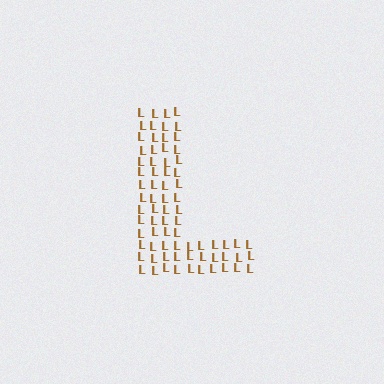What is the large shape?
The large shape is the letter L.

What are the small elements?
The small elements are letter L's.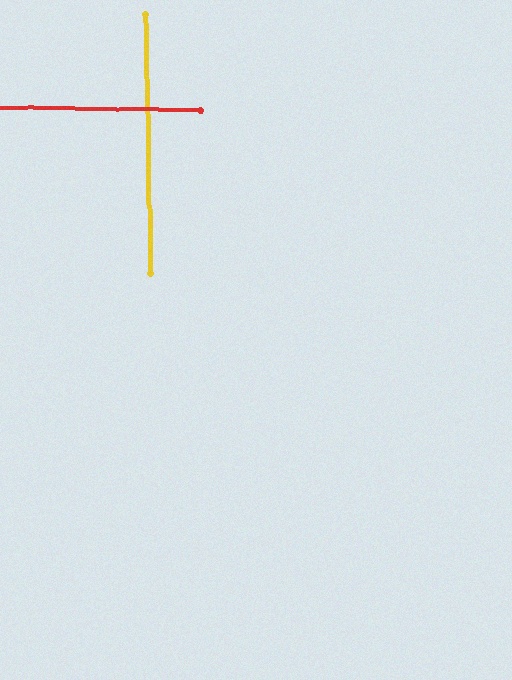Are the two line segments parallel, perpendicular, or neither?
Perpendicular — they meet at approximately 88°.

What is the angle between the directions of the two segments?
Approximately 88 degrees.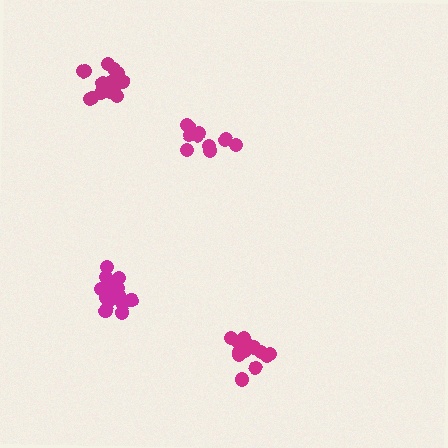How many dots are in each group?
Group 1: 15 dots, Group 2: 13 dots, Group 3: 10 dots, Group 4: 15 dots (53 total).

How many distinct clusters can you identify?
There are 4 distinct clusters.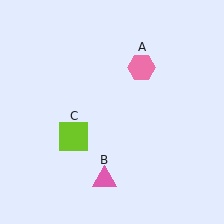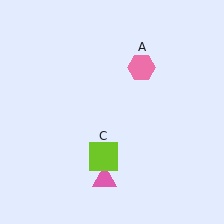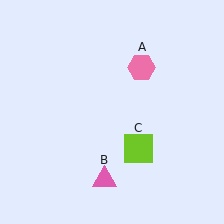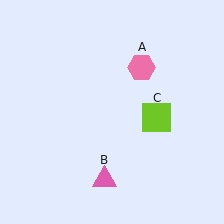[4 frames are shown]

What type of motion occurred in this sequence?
The lime square (object C) rotated counterclockwise around the center of the scene.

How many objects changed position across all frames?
1 object changed position: lime square (object C).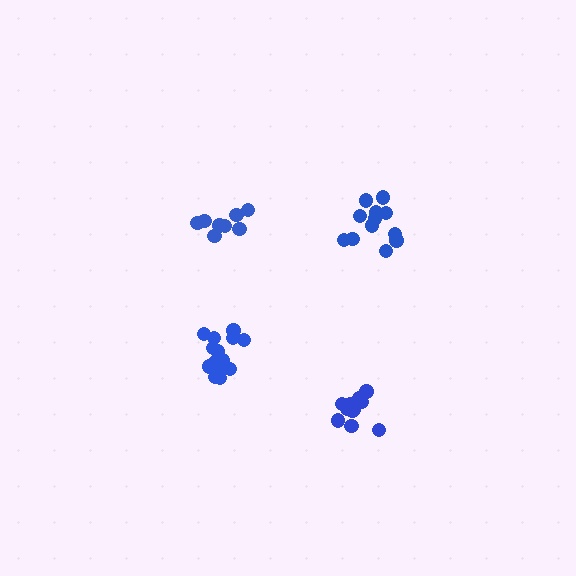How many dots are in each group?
Group 1: 8 dots, Group 2: 13 dots, Group 3: 14 dots, Group 4: 12 dots (47 total).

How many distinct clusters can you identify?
There are 4 distinct clusters.